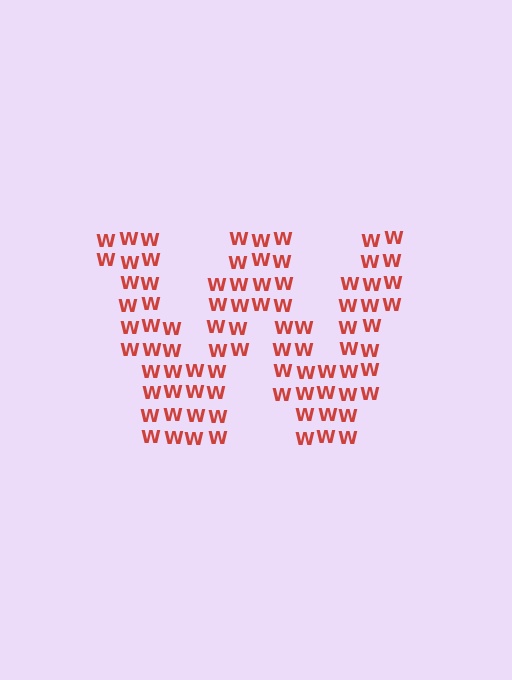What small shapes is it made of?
It is made of small letter W's.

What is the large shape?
The large shape is the letter W.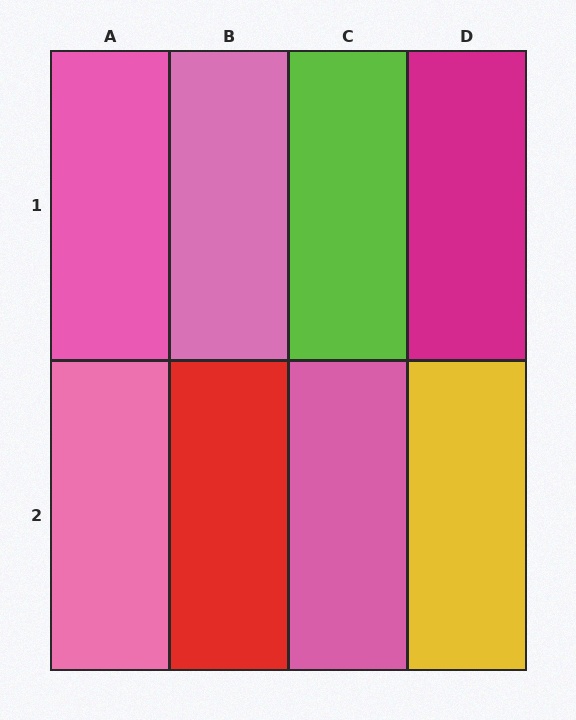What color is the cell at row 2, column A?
Pink.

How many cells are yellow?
1 cell is yellow.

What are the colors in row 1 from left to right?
Pink, pink, lime, magenta.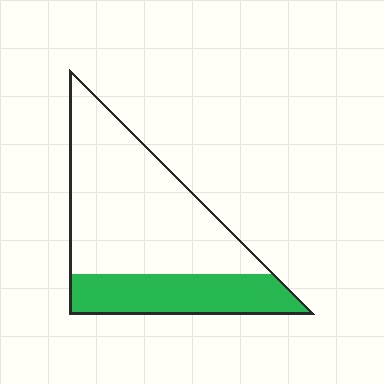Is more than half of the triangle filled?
No.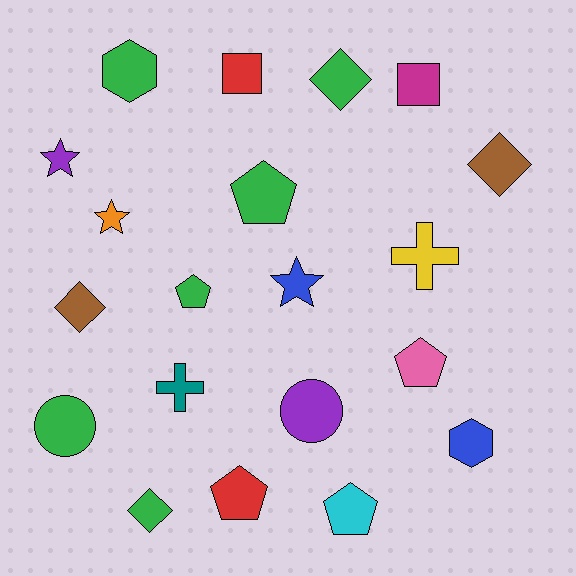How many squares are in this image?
There are 2 squares.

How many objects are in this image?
There are 20 objects.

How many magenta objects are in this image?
There is 1 magenta object.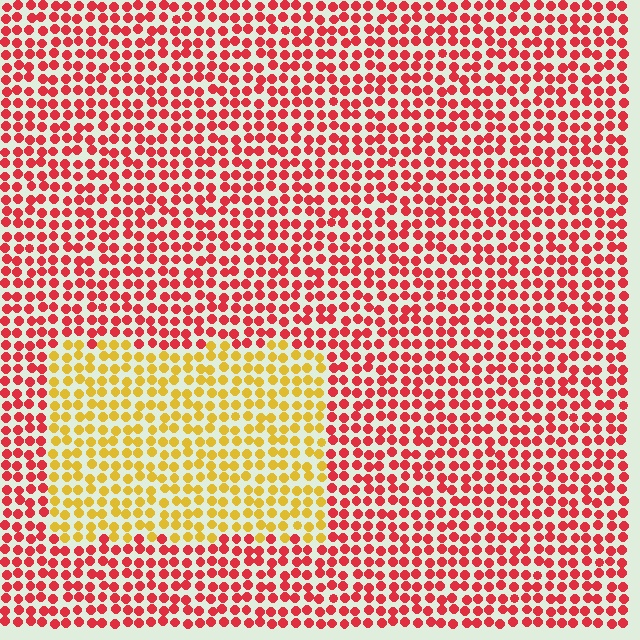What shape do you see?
I see a rectangle.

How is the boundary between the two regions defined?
The boundary is defined purely by a slight shift in hue (about 54 degrees). Spacing, size, and orientation are identical on both sides.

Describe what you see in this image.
The image is filled with small red elements in a uniform arrangement. A rectangle-shaped region is visible where the elements are tinted to a slightly different hue, forming a subtle color boundary.